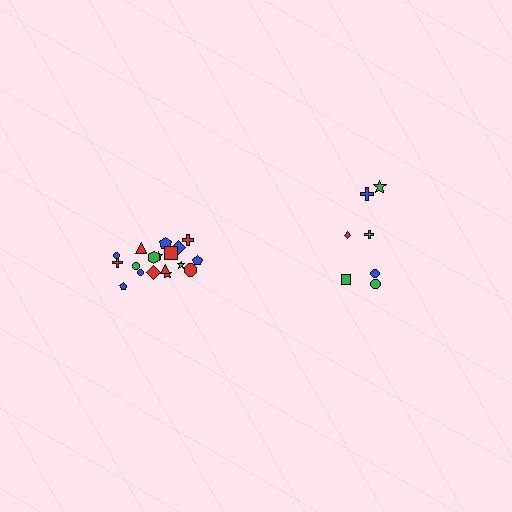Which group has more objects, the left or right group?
The left group.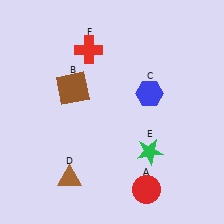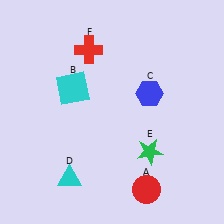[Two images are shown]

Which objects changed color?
B changed from brown to cyan. D changed from brown to cyan.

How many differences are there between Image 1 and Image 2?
There are 2 differences between the two images.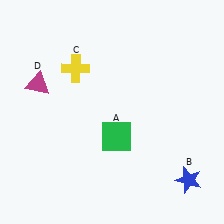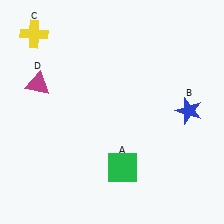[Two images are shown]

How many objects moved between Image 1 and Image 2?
3 objects moved between the two images.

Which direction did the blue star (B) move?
The blue star (B) moved up.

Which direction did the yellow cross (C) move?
The yellow cross (C) moved left.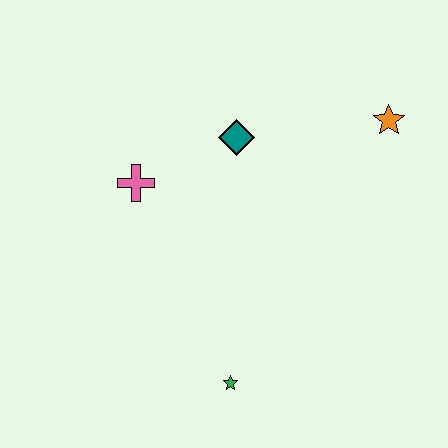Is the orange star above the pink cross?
Yes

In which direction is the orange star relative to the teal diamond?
The orange star is to the right of the teal diamond.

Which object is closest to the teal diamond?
The pink cross is closest to the teal diamond.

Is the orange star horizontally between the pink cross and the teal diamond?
No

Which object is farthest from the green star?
The orange star is farthest from the green star.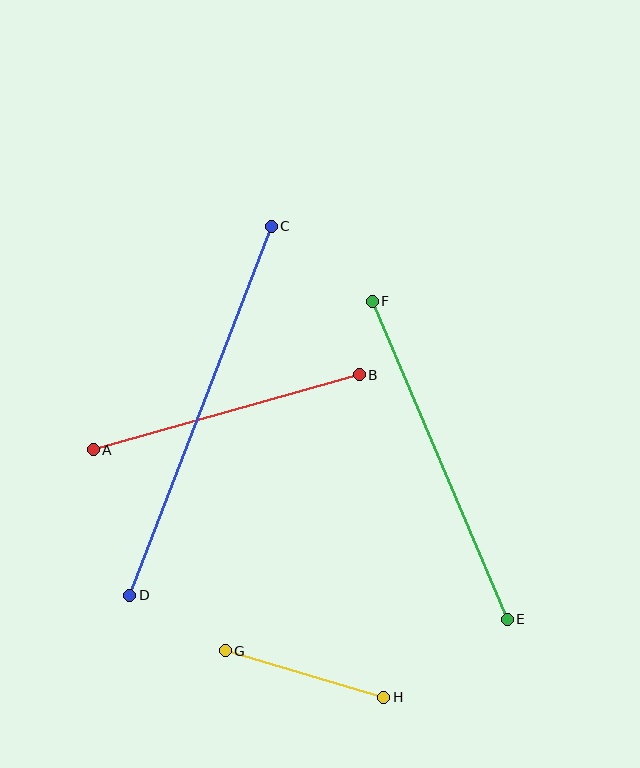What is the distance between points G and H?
The distance is approximately 165 pixels.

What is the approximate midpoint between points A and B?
The midpoint is at approximately (226, 412) pixels.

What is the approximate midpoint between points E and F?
The midpoint is at approximately (440, 460) pixels.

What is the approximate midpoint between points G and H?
The midpoint is at approximately (304, 674) pixels.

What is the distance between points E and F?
The distance is approximately 346 pixels.